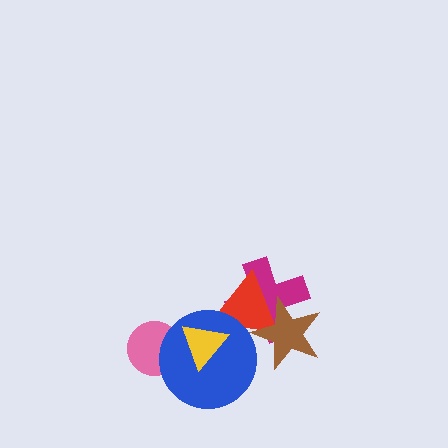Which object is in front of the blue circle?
The yellow triangle is in front of the blue circle.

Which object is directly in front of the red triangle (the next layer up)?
The brown star is directly in front of the red triangle.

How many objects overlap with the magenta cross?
2 objects overlap with the magenta cross.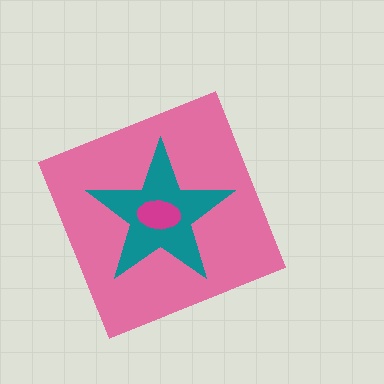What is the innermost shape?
The magenta ellipse.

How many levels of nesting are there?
3.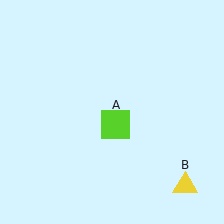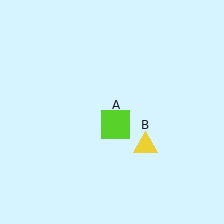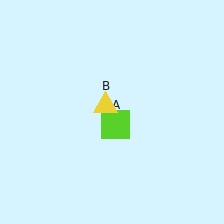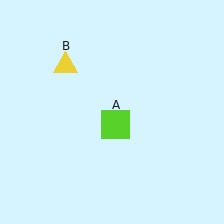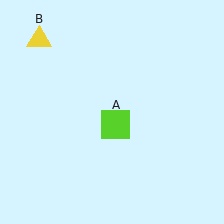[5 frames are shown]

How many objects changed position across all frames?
1 object changed position: yellow triangle (object B).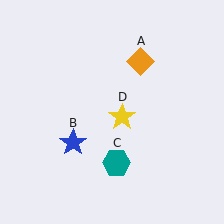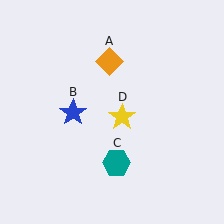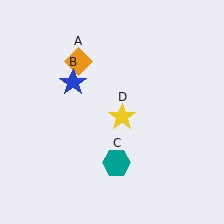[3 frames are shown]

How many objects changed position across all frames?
2 objects changed position: orange diamond (object A), blue star (object B).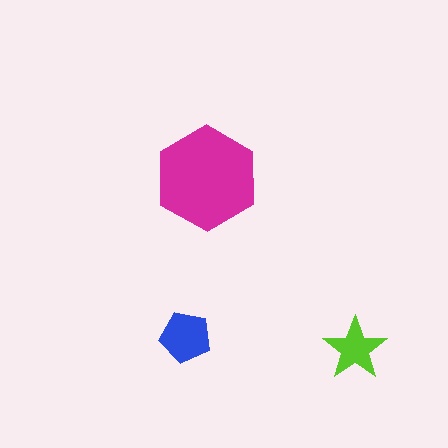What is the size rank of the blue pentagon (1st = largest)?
2nd.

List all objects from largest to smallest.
The magenta hexagon, the blue pentagon, the lime star.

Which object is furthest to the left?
The blue pentagon is leftmost.